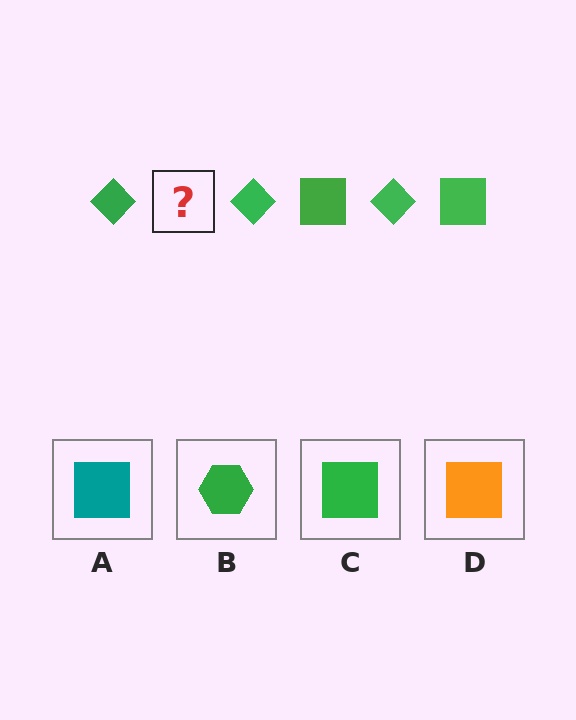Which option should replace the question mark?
Option C.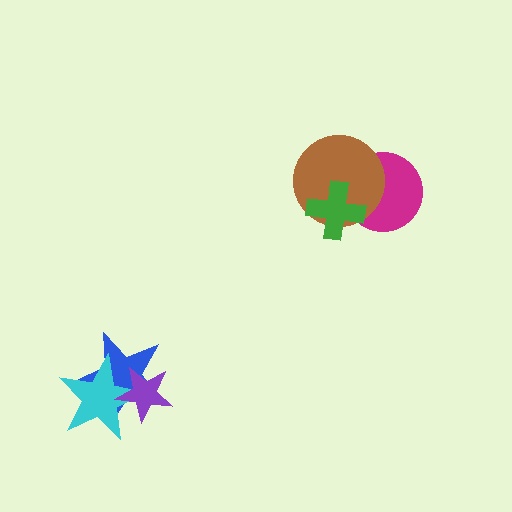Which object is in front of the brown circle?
The green cross is in front of the brown circle.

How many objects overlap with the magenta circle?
2 objects overlap with the magenta circle.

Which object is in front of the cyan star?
The purple star is in front of the cyan star.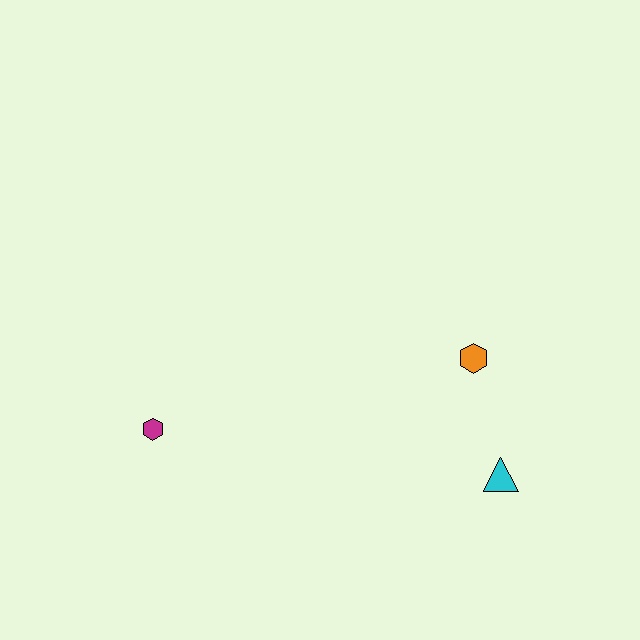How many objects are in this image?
There are 3 objects.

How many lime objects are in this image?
There are no lime objects.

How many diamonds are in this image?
There are no diamonds.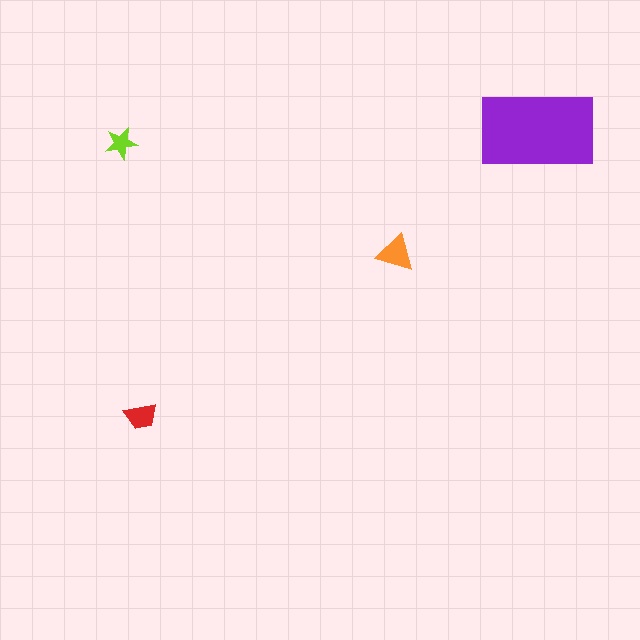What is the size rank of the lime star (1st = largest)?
4th.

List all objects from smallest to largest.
The lime star, the red trapezoid, the orange triangle, the purple rectangle.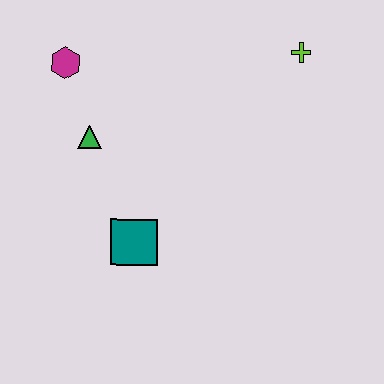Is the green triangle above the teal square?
Yes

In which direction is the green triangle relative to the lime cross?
The green triangle is to the left of the lime cross.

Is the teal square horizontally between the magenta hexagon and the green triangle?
No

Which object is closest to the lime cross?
The green triangle is closest to the lime cross.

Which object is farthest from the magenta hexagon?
The lime cross is farthest from the magenta hexagon.